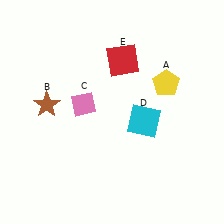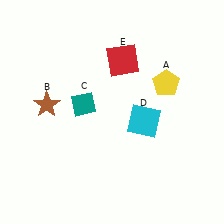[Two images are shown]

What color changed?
The diamond (C) changed from pink in Image 1 to teal in Image 2.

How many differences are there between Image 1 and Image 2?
There is 1 difference between the two images.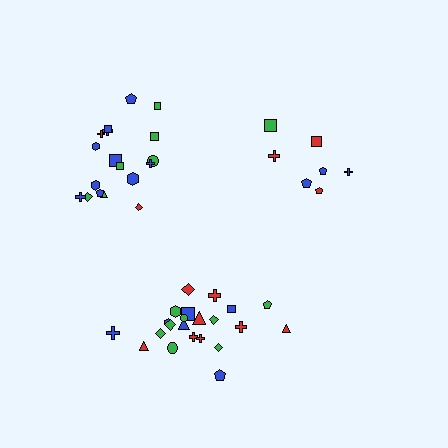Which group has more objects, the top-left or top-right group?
The top-left group.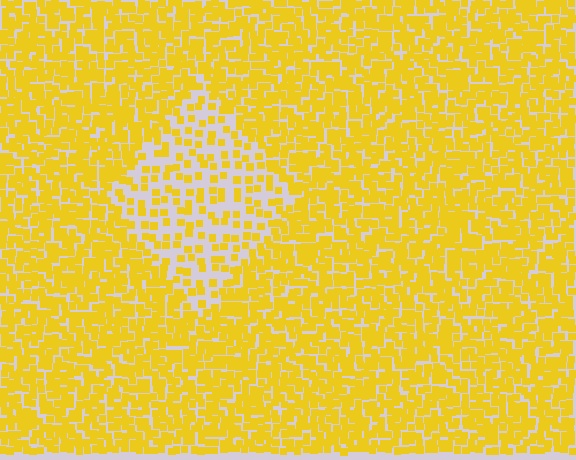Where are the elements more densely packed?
The elements are more densely packed outside the diamond boundary.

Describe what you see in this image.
The image contains small yellow elements arranged at two different densities. A diamond-shaped region is visible where the elements are less densely packed than the surrounding area.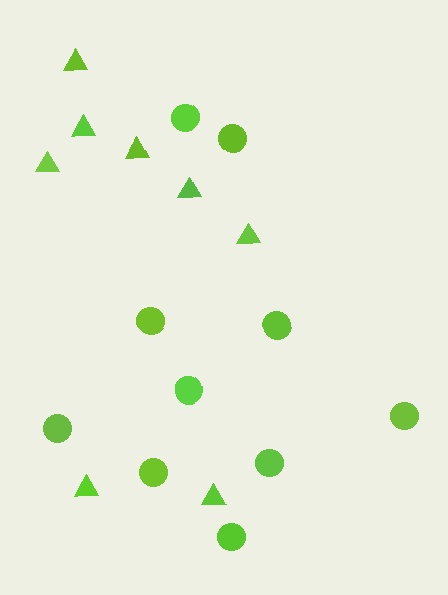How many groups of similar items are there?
There are 2 groups: one group of circles (10) and one group of triangles (8).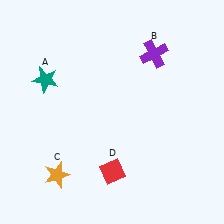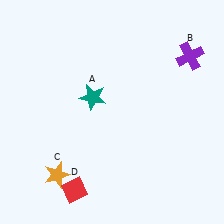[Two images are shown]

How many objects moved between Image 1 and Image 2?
3 objects moved between the two images.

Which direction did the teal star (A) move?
The teal star (A) moved right.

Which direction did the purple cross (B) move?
The purple cross (B) moved right.